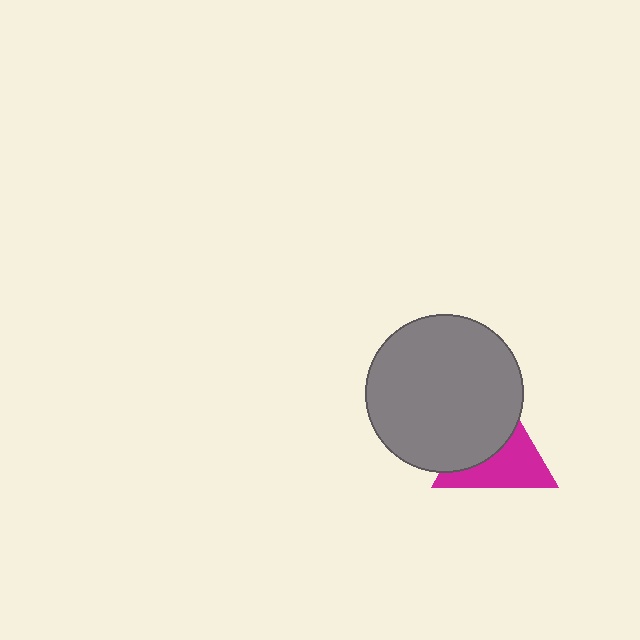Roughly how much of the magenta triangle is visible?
About half of it is visible (roughly 51%).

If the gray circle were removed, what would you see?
You would see the complete magenta triangle.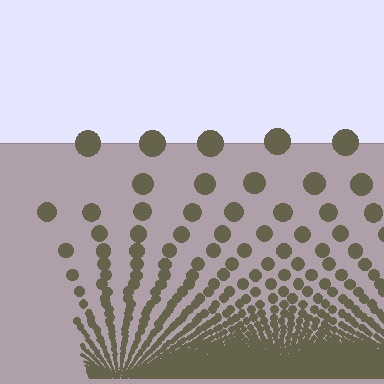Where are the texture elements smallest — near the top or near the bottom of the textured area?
Near the bottom.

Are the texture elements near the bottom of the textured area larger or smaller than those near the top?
Smaller. The gradient is inverted — elements near the bottom are smaller and denser.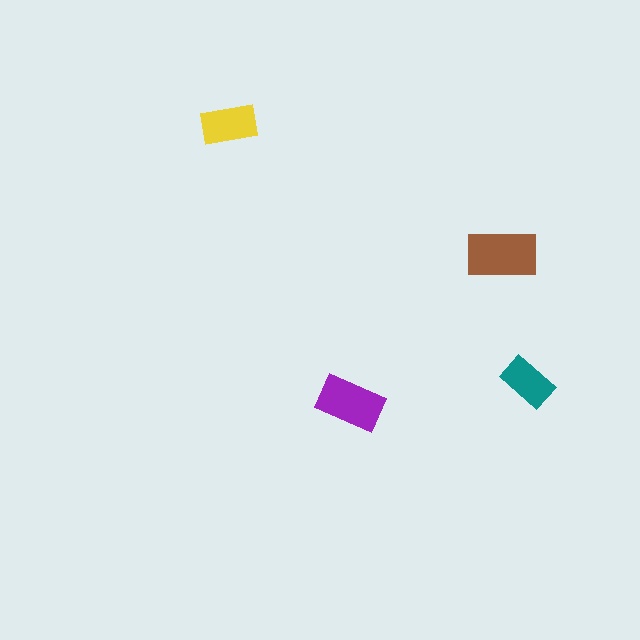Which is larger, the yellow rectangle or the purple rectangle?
The purple one.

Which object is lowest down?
The purple rectangle is bottommost.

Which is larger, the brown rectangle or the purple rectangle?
The brown one.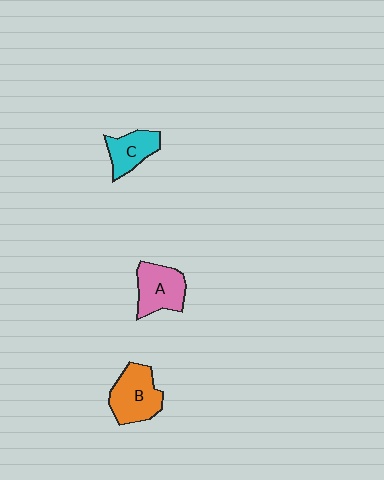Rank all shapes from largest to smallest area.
From largest to smallest: B (orange), A (pink), C (cyan).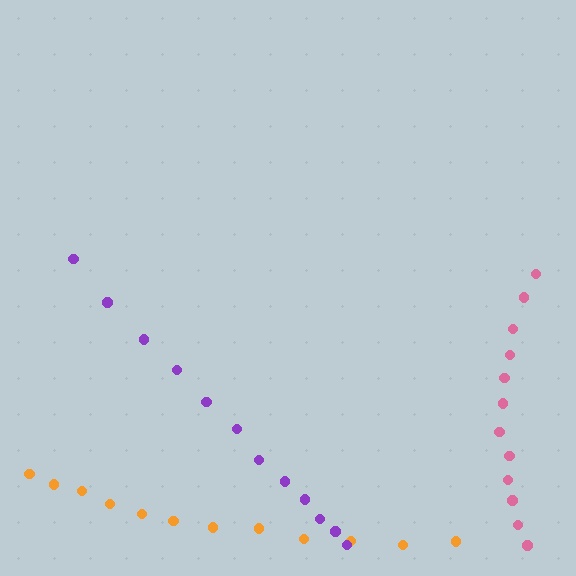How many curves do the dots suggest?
There are 3 distinct paths.